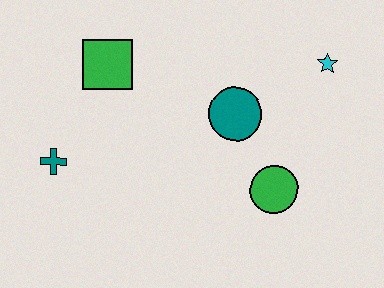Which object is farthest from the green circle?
The teal cross is farthest from the green circle.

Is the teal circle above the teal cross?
Yes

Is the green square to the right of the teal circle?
No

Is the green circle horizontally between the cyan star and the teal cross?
Yes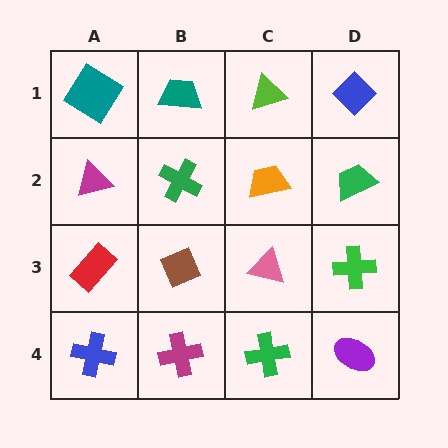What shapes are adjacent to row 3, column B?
A green cross (row 2, column B), a magenta cross (row 4, column B), a red rectangle (row 3, column A), a pink triangle (row 3, column C).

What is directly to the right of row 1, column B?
A lime triangle.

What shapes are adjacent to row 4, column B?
A brown diamond (row 3, column B), a blue cross (row 4, column A), a green cross (row 4, column C).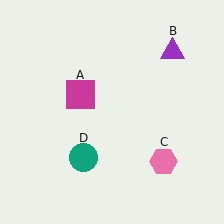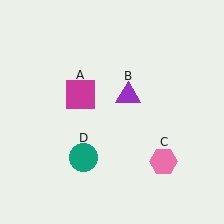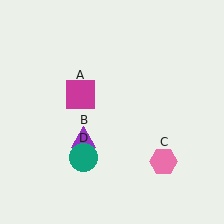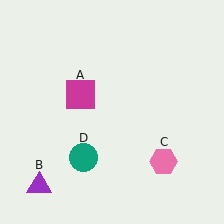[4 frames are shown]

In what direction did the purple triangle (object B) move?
The purple triangle (object B) moved down and to the left.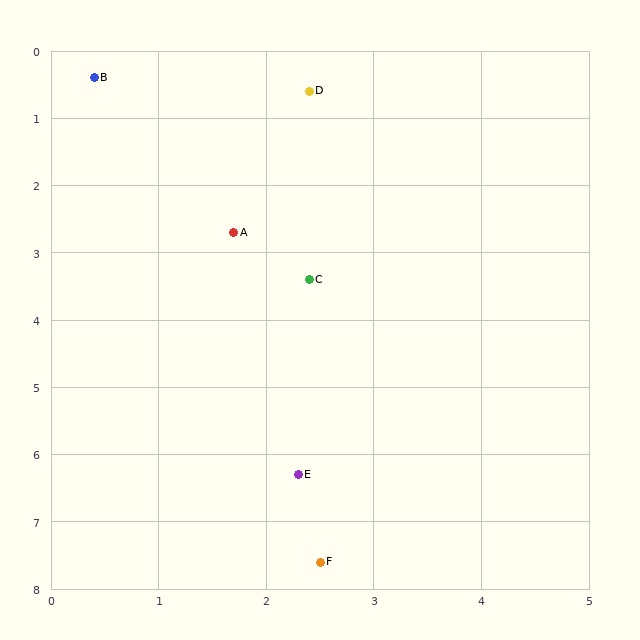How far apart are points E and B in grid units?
Points E and B are about 6.2 grid units apart.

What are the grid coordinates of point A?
Point A is at approximately (1.7, 2.7).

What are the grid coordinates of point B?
Point B is at approximately (0.4, 0.4).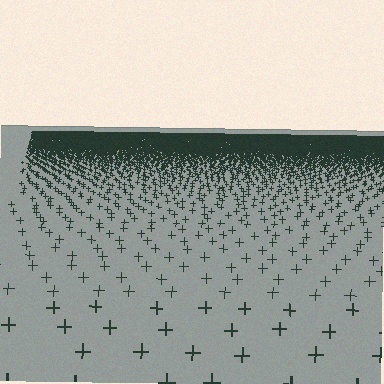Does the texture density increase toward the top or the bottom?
Density increases toward the top.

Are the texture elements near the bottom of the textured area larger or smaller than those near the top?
Larger. Near the bottom, elements are closer to the viewer and appear at a bigger on-screen size.